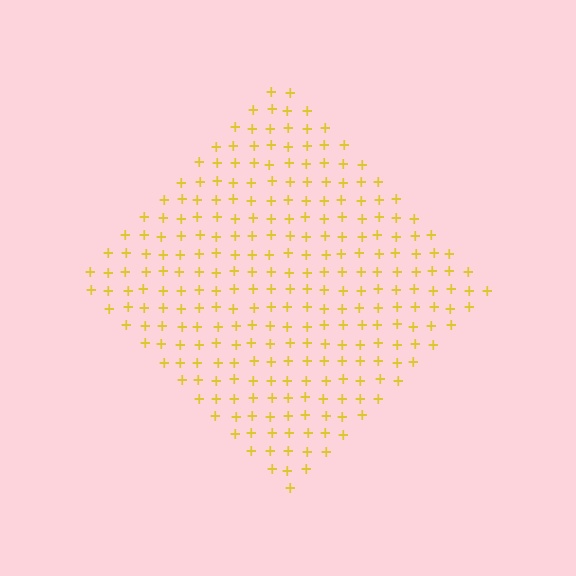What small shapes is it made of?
It is made of small plus signs.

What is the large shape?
The large shape is a diamond.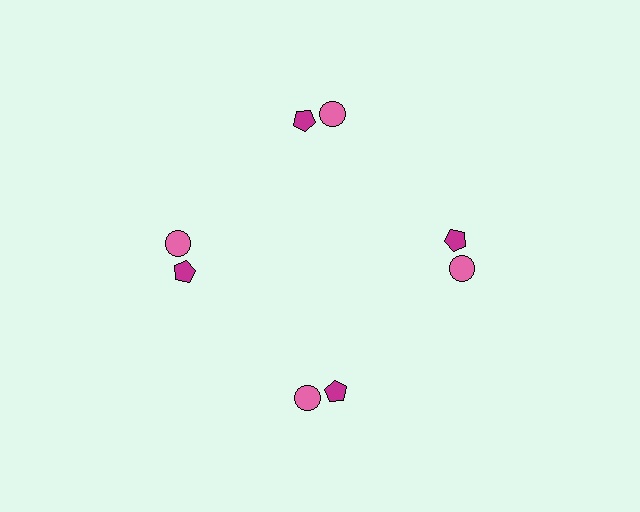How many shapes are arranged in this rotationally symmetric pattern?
There are 8 shapes, arranged in 4 groups of 2.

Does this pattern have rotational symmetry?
Yes, this pattern has 4-fold rotational symmetry. It looks the same after rotating 90 degrees around the center.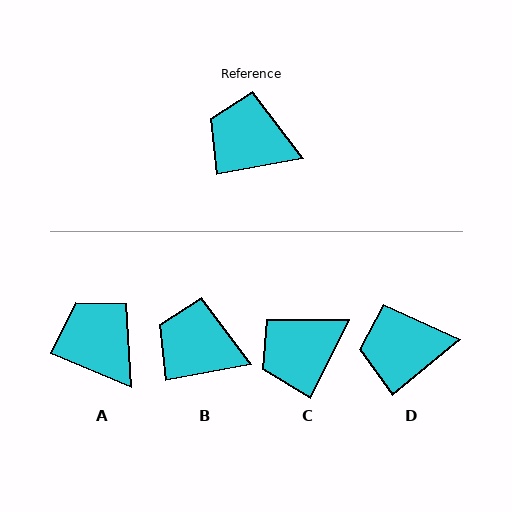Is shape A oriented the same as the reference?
No, it is off by about 33 degrees.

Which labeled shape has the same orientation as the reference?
B.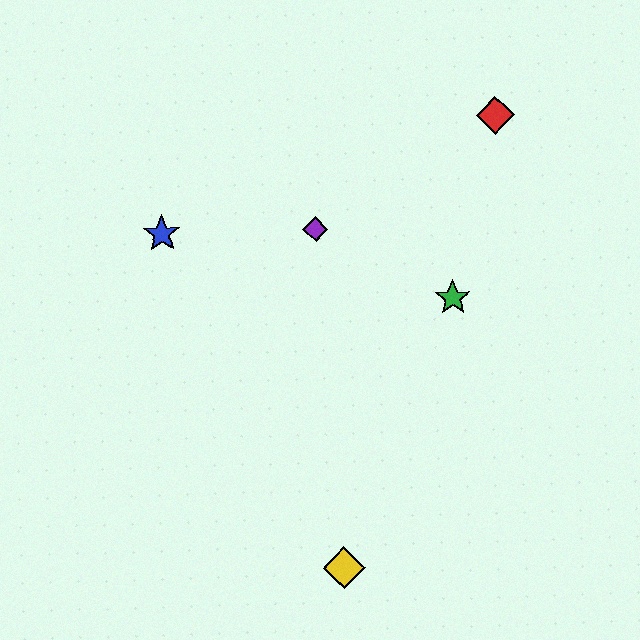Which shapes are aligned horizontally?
The blue star, the purple diamond are aligned horizontally.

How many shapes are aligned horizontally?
2 shapes (the blue star, the purple diamond) are aligned horizontally.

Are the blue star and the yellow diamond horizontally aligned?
No, the blue star is at y≈234 and the yellow diamond is at y≈568.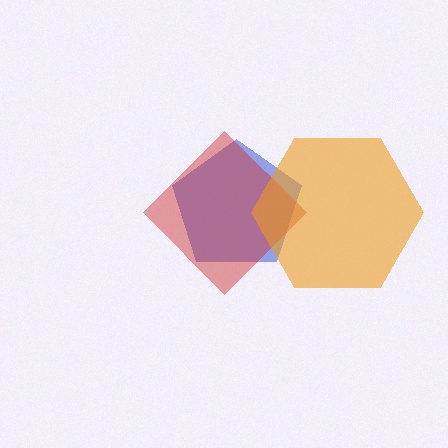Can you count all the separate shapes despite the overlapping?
Yes, there are 3 separate shapes.